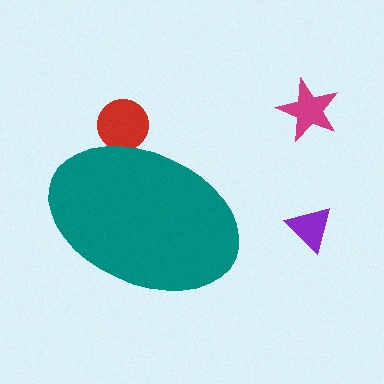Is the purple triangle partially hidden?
No, the purple triangle is fully visible.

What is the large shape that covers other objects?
A teal ellipse.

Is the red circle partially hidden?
Yes, the red circle is partially hidden behind the teal ellipse.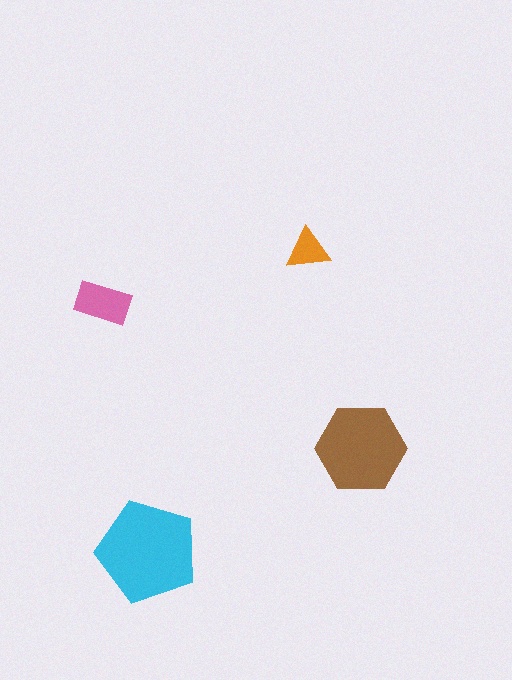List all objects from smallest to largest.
The orange triangle, the pink rectangle, the brown hexagon, the cyan pentagon.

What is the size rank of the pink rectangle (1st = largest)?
3rd.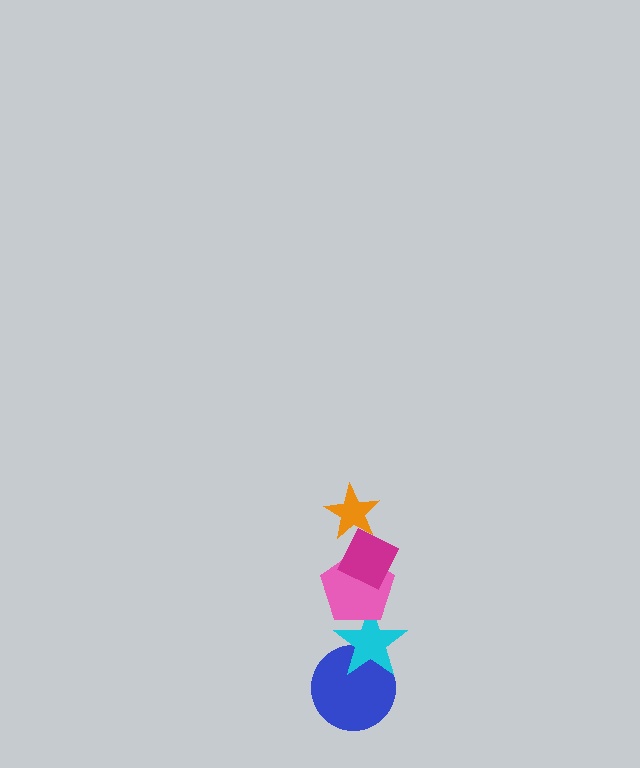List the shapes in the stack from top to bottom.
From top to bottom: the orange star, the magenta diamond, the pink pentagon, the cyan star, the blue circle.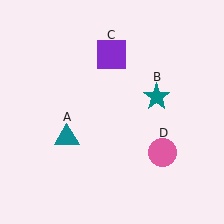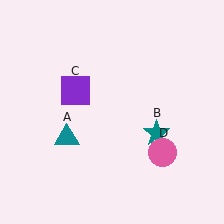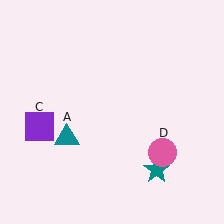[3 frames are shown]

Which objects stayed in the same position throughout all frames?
Teal triangle (object A) and pink circle (object D) remained stationary.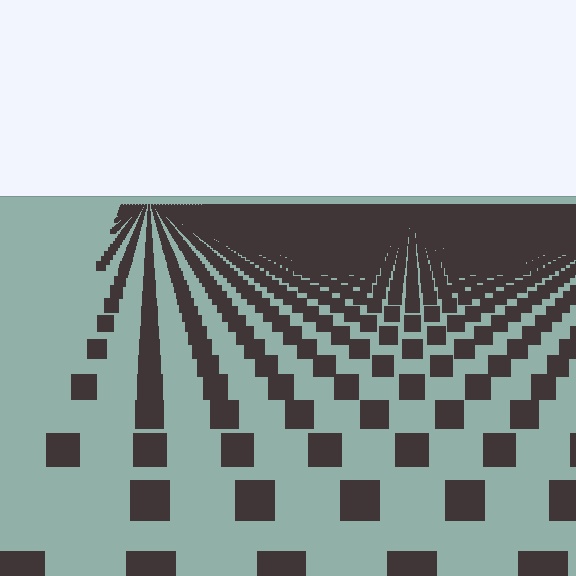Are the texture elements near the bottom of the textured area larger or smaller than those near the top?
Larger. Near the bottom, elements are closer to the viewer and appear at a bigger on-screen size.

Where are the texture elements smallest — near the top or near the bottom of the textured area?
Near the top.